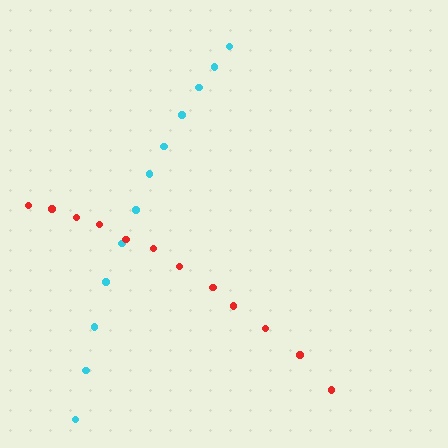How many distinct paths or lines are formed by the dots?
There are 2 distinct paths.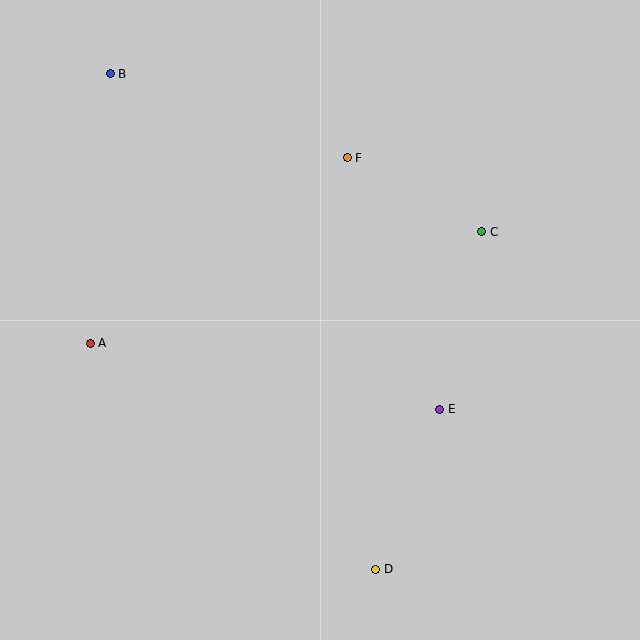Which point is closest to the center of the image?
Point E at (440, 409) is closest to the center.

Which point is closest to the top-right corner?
Point C is closest to the top-right corner.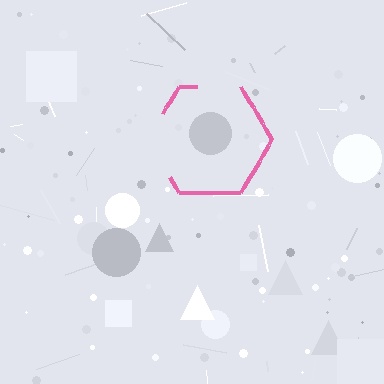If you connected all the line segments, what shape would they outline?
They would outline a hexagon.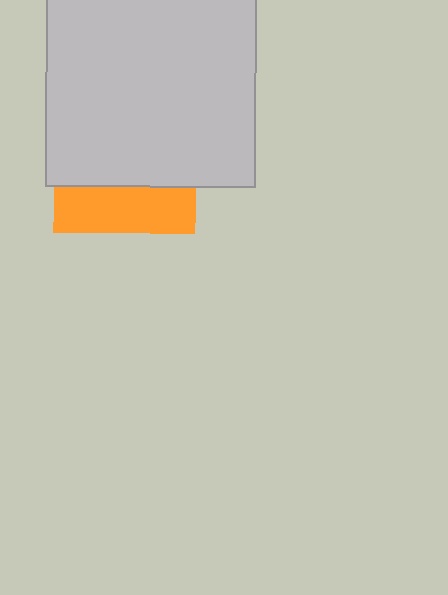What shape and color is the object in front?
The object in front is a light gray rectangle.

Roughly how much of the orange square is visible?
A small part of it is visible (roughly 32%).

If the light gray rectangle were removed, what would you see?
You would see the complete orange square.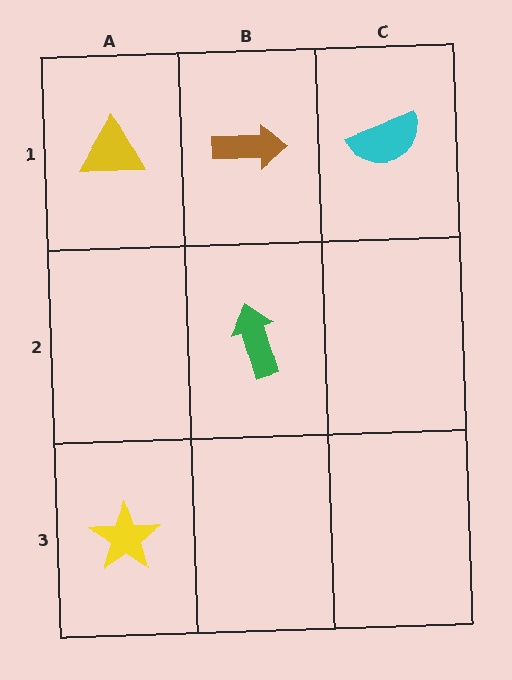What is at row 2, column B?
A green arrow.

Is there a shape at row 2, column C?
No, that cell is empty.